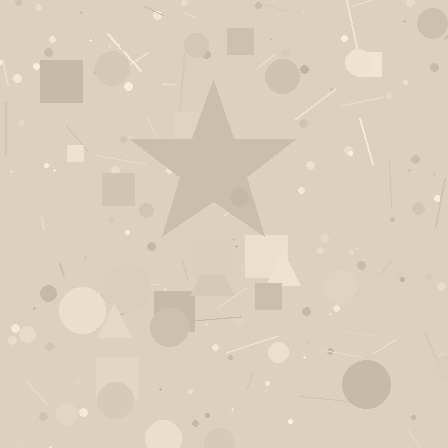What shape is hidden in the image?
A star is hidden in the image.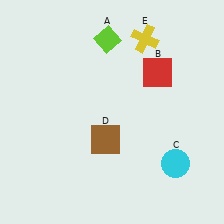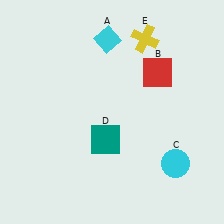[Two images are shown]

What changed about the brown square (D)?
In Image 1, D is brown. In Image 2, it changed to teal.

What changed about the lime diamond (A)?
In Image 1, A is lime. In Image 2, it changed to cyan.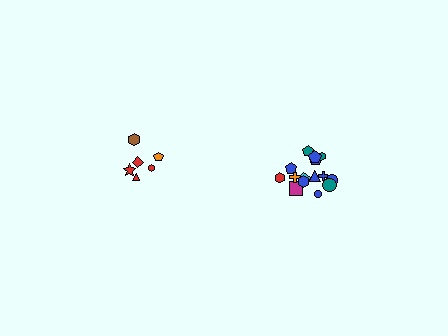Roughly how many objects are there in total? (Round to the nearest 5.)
Roughly 20 objects in total.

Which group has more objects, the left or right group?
The right group.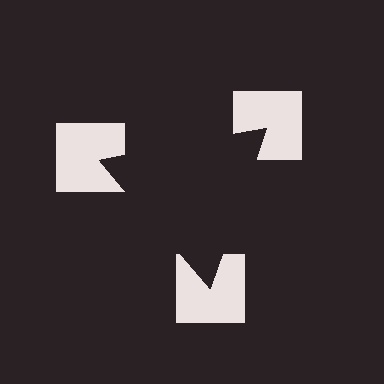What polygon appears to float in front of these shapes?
An illusory triangle — its edges are inferred from the aligned wedge cuts in the notched squares, not physically drawn.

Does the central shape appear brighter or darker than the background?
It typically appears slightly darker than the background, even though no actual brightness change is drawn.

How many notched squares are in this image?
There are 3 — one at each vertex of the illusory triangle.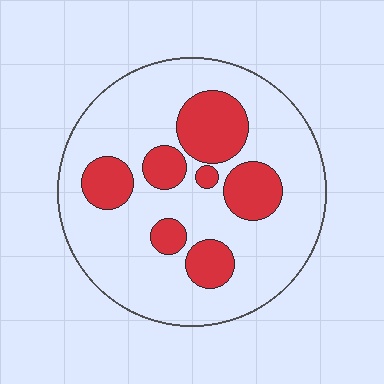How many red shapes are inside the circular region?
7.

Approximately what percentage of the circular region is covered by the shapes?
Approximately 25%.